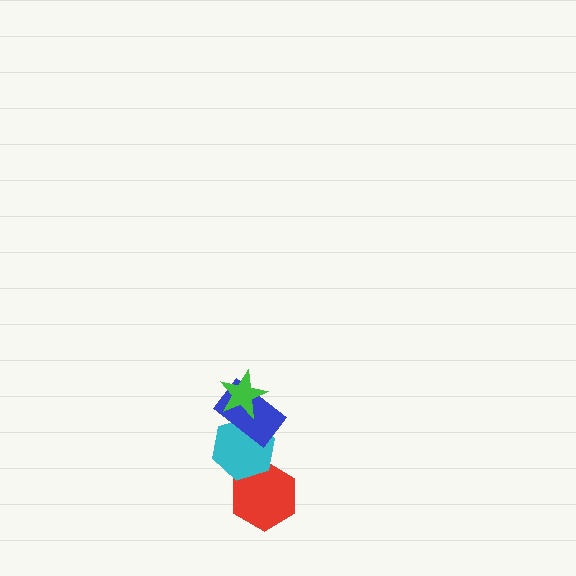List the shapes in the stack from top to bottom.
From top to bottom: the green star, the blue rectangle, the cyan hexagon, the red hexagon.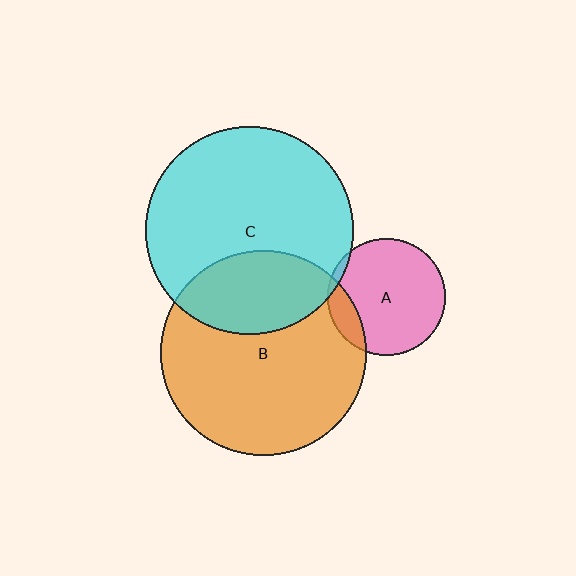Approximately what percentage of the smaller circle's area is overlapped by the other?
Approximately 15%.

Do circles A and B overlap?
Yes.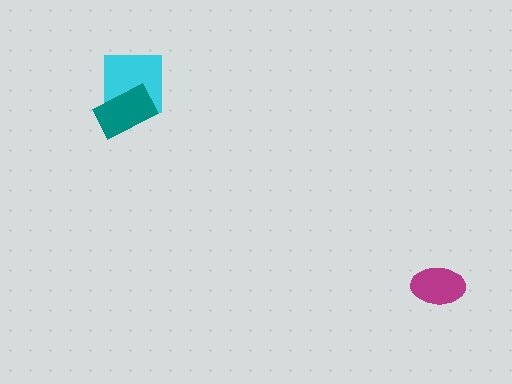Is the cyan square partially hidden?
Yes, it is partially covered by another shape.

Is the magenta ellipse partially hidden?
No, no other shape covers it.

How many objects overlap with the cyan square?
1 object overlaps with the cyan square.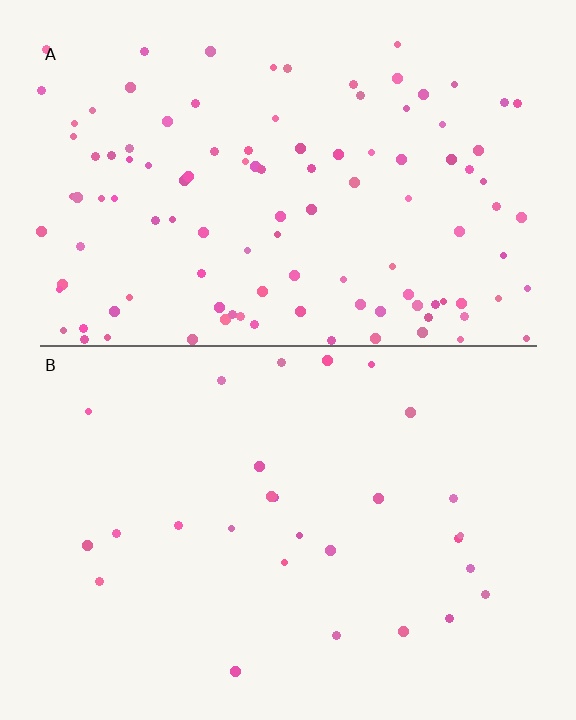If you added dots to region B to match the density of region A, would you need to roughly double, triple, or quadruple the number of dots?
Approximately quadruple.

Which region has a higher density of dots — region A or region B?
A (the top).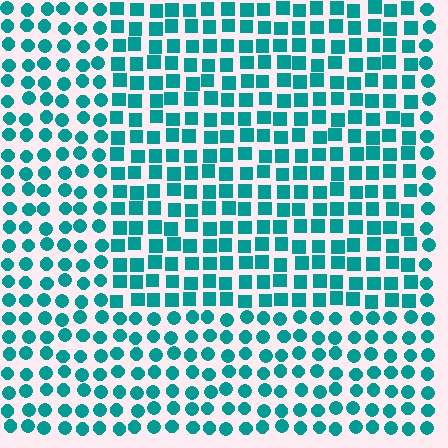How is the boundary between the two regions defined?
The boundary is defined by a change in element shape: squares inside vs. circles outside. All elements share the same color and spacing.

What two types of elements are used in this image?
The image uses squares inside the rectangle region and circles outside it.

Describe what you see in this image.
The image is filled with small teal elements arranged in a uniform grid. A rectangle-shaped region contains squares, while the surrounding area contains circles. The boundary is defined purely by the change in element shape.